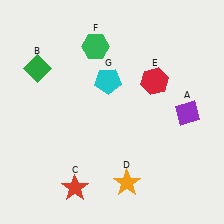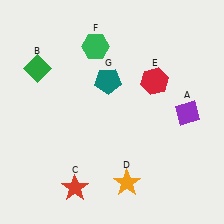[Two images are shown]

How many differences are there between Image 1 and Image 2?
There is 1 difference between the two images.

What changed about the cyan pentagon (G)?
In Image 1, G is cyan. In Image 2, it changed to teal.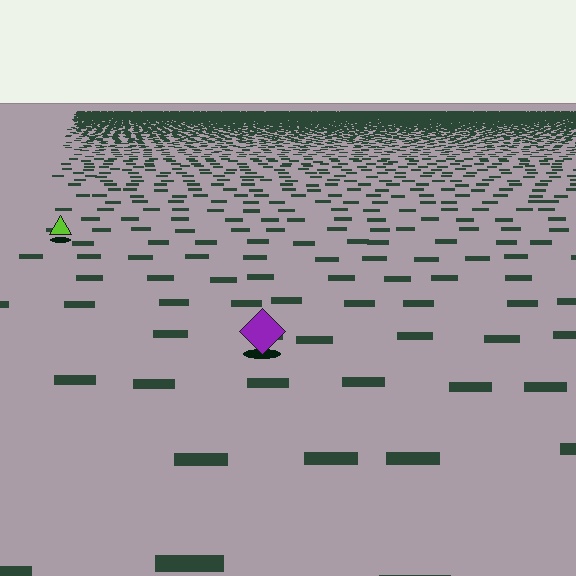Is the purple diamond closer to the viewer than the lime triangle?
Yes. The purple diamond is closer — you can tell from the texture gradient: the ground texture is coarser near it.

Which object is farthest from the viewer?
The lime triangle is farthest from the viewer. It appears smaller and the ground texture around it is denser.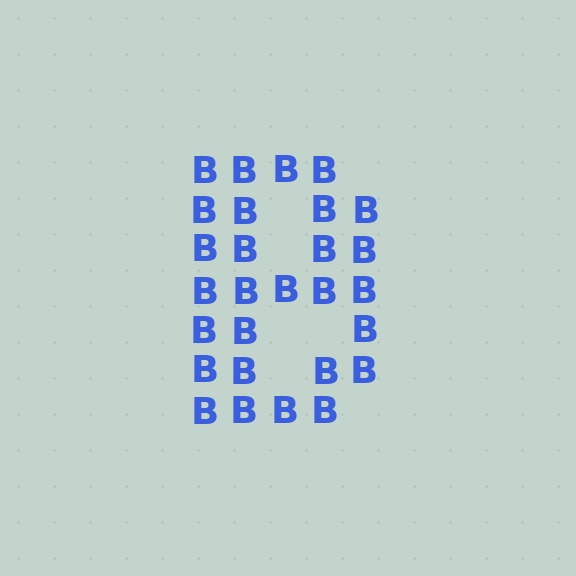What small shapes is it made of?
It is made of small letter B's.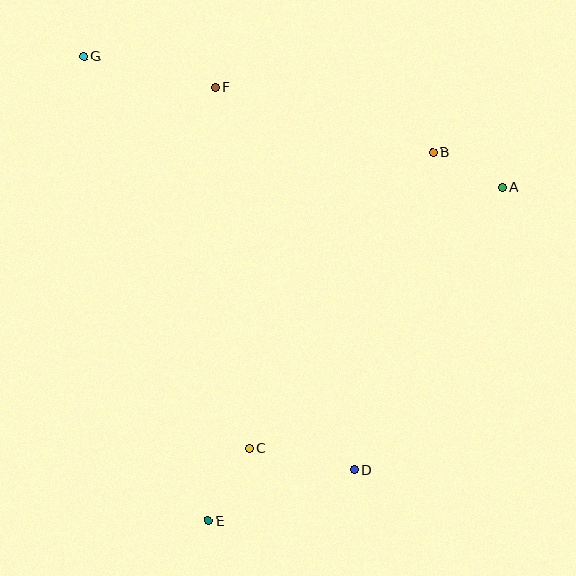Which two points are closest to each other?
Points A and B are closest to each other.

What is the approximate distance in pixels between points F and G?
The distance between F and G is approximately 135 pixels.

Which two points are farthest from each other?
Points D and G are farthest from each other.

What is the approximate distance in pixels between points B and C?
The distance between B and C is approximately 349 pixels.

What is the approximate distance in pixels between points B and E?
The distance between B and E is approximately 431 pixels.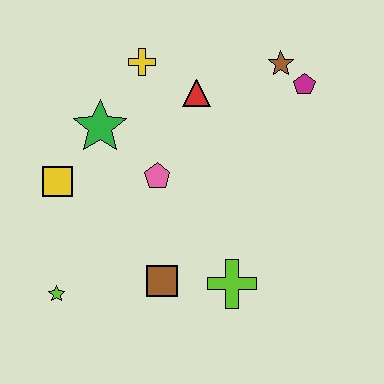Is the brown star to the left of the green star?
No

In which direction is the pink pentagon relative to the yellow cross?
The pink pentagon is below the yellow cross.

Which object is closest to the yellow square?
The green star is closest to the yellow square.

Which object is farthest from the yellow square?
The magenta pentagon is farthest from the yellow square.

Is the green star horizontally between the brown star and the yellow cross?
No